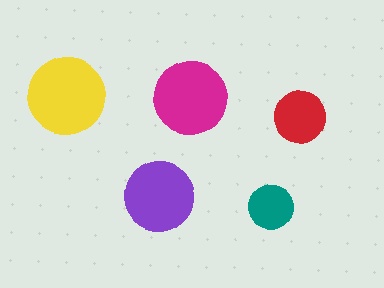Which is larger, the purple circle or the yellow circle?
The yellow one.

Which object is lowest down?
The teal circle is bottommost.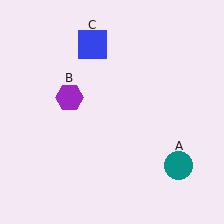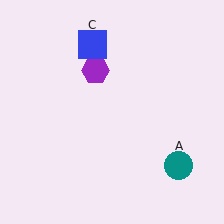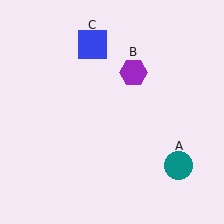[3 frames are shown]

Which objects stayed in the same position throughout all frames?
Teal circle (object A) and blue square (object C) remained stationary.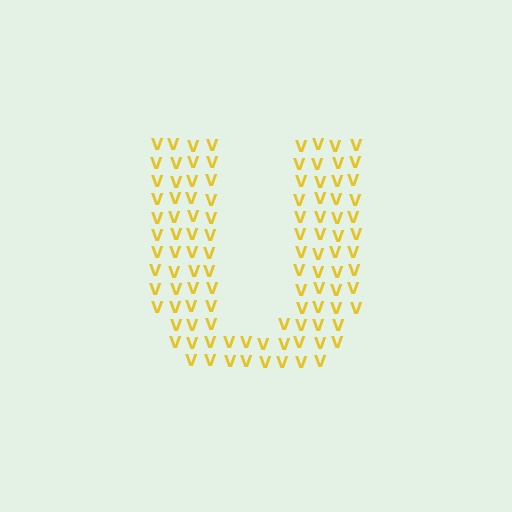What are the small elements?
The small elements are letter V's.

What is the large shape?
The large shape is the letter U.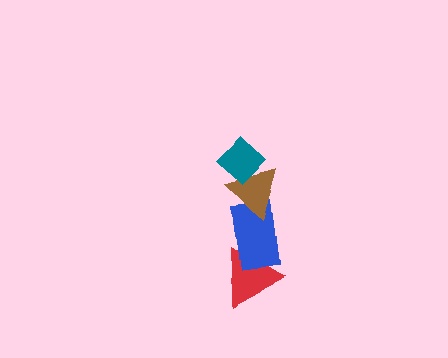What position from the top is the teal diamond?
The teal diamond is 1st from the top.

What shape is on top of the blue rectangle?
The brown triangle is on top of the blue rectangle.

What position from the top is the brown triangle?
The brown triangle is 2nd from the top.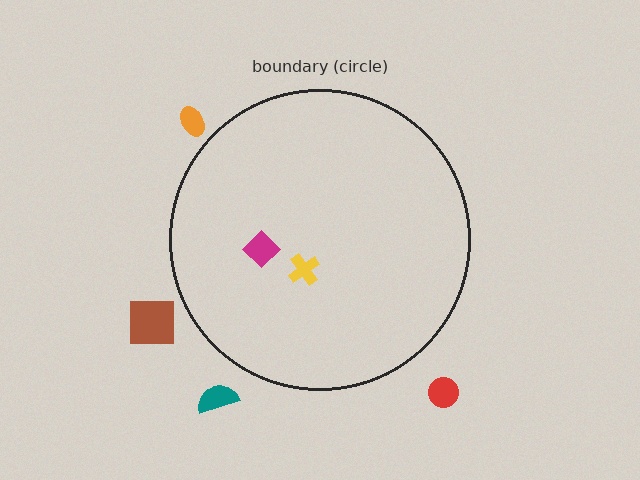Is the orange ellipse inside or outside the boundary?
Outside.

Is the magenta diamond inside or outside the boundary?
Inside.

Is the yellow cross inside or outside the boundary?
Inside.